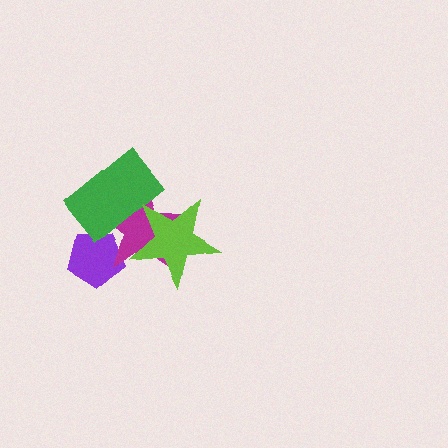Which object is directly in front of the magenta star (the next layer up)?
The green rectangle is directly in front of the magenta star.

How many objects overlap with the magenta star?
3 objects overlap with the magenta star.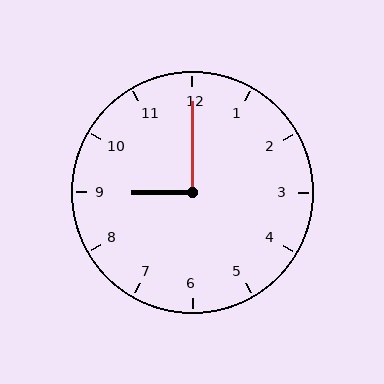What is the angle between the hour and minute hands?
Approximately 90 degrees.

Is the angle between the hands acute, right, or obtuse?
It is right.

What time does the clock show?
9:00.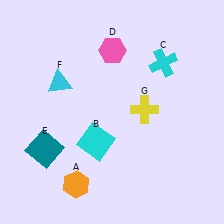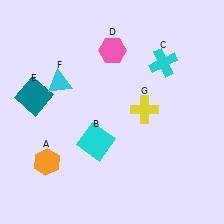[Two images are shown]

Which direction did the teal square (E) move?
The teal square (E) moved up.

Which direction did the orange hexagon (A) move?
The orange hexagon (A) moved left.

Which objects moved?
The objects that moved are: the orange hexagon (A), the teal square (E).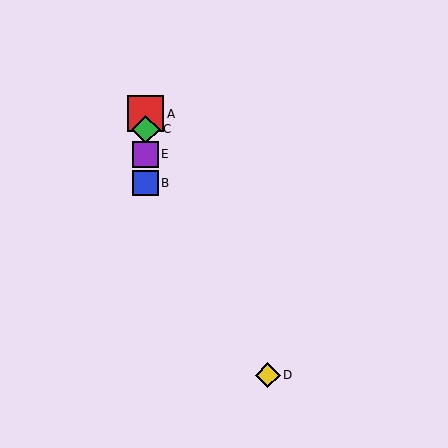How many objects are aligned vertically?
4 objects (A, B, C, E) are aligned vertically.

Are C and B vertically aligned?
Yes, both are at x≈146.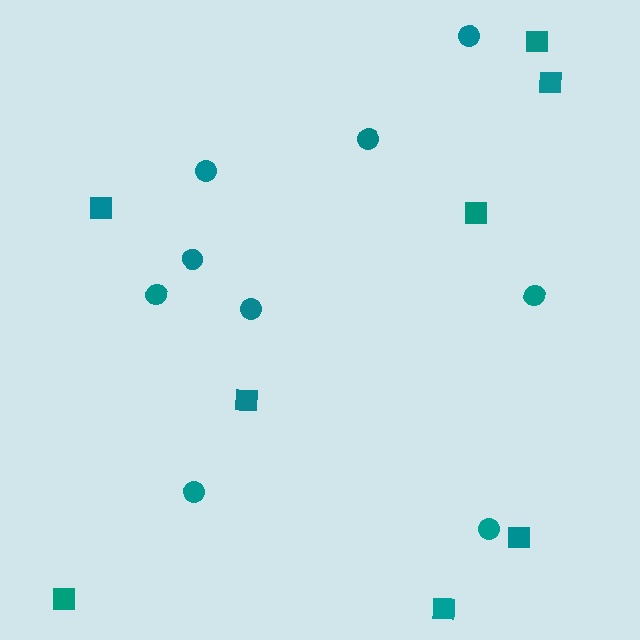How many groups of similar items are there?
There are 2 groups: one group of circles (9) and one group of squares (8).